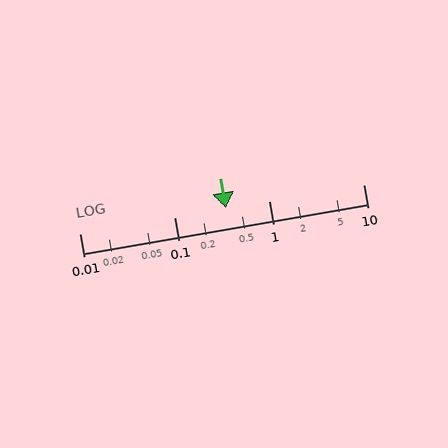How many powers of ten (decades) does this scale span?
The scale spans 3 decades, from 0.01 to 10.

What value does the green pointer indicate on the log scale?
The pointer indicates approximately 0.35.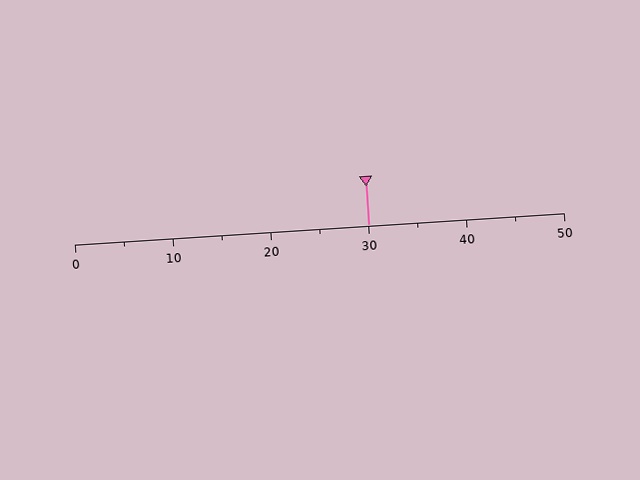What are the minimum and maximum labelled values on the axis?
The axis runs from 0 to 50.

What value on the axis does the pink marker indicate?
The marker indicates approximately 30.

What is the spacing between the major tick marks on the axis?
The major ticks are spaced 10 apart.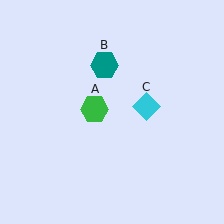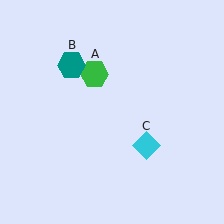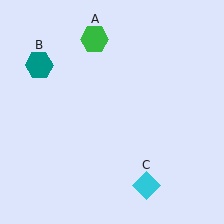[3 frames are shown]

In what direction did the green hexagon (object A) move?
The green hexagon (object A) moved up.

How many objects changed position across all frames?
3 objects changed position: green hexagon (object A), teal hexagon (object B), cyan diamond (object C).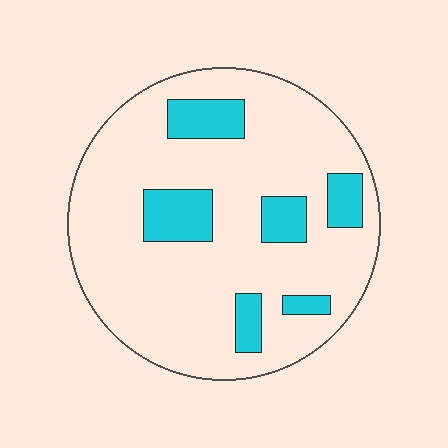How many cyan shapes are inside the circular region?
6.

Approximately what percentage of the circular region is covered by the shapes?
Approximately 20%.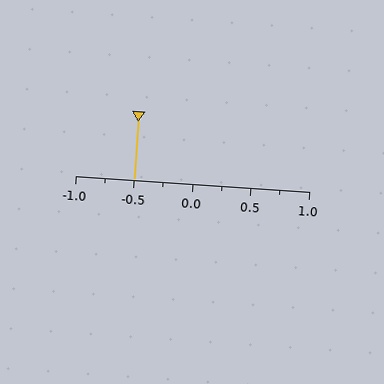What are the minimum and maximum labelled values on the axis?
The axis runs from -1.0 to 1.0.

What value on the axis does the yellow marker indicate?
The marker indicates approximately -0.5.